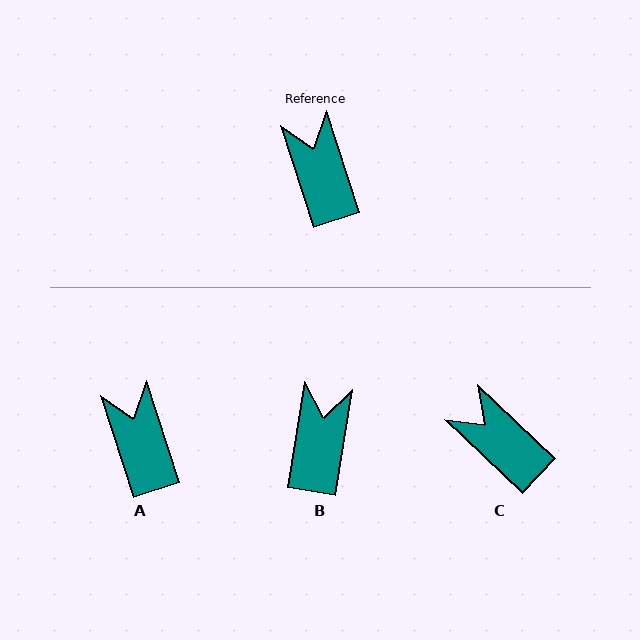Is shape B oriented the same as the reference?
No, it is off by about 27 degrees.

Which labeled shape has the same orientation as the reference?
A.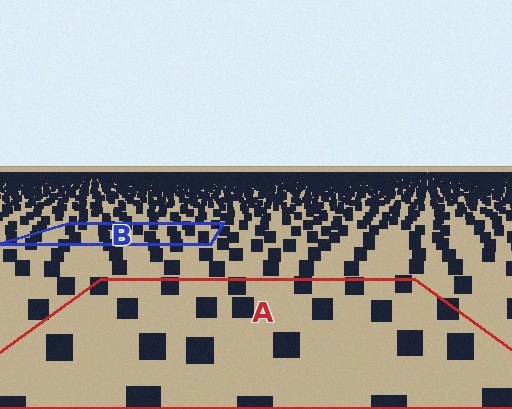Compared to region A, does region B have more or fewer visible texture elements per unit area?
Region B has more texture elements per unit area — they are packed more densely because it is farther away.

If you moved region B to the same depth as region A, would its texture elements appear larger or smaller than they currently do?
They would appear larger. At a closer depth, the same texture elements are projected at a bigger on-screen size.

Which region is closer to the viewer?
Region A is closer. The texture elements there are larger and more spread out.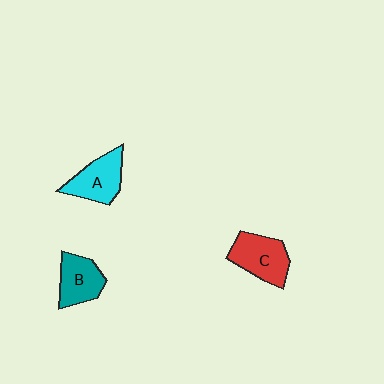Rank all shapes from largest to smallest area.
From largest to smallest: C (red), A (cyan), B (teal).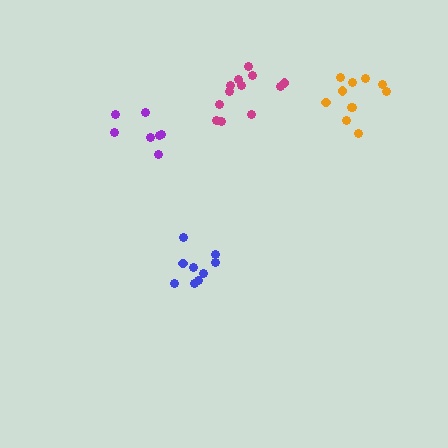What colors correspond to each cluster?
The clusters are colored: purple, orange, magenta, blue.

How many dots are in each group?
Group 1: 7 dots, Group 2: 11 dots, Group 3: 12 dots, Group 4: 9 dots (39 total).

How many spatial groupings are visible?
There are 4 spatial groupings.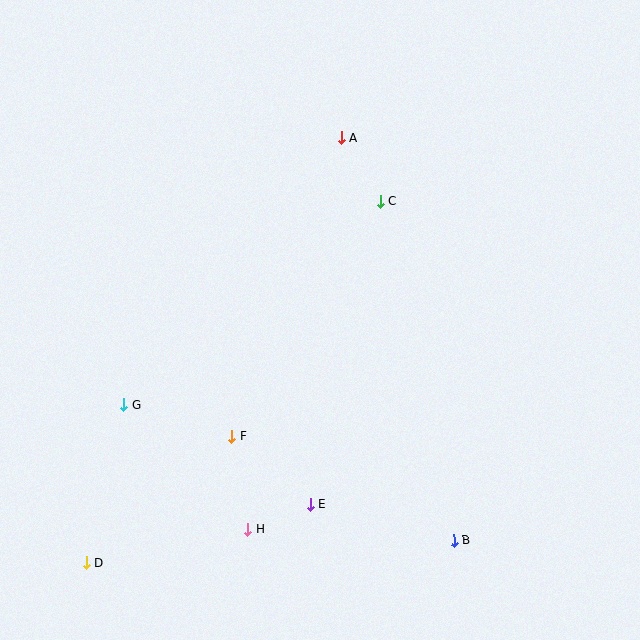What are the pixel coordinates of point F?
Point F is at (232, 436).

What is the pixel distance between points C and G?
The distance between C and G is 327 pixels.